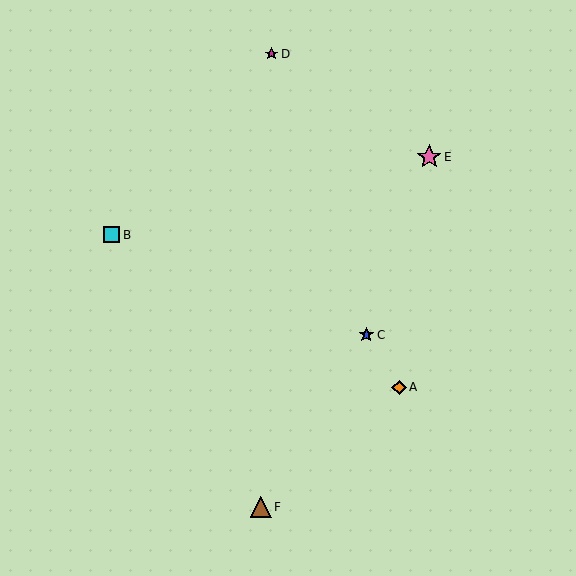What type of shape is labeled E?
Shape E is a pink star.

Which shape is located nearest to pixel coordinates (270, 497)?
The brown triangle (labeled F) at (261, 507) is nearest to that location.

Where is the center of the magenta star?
The center of the magenta star is at (271, 54).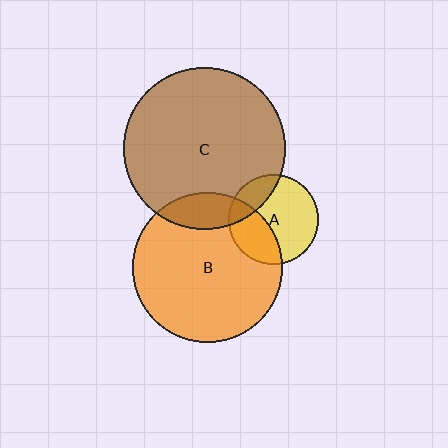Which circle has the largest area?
Circle C (brown).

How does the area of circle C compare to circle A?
Approximately 3.3 times.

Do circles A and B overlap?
Yes.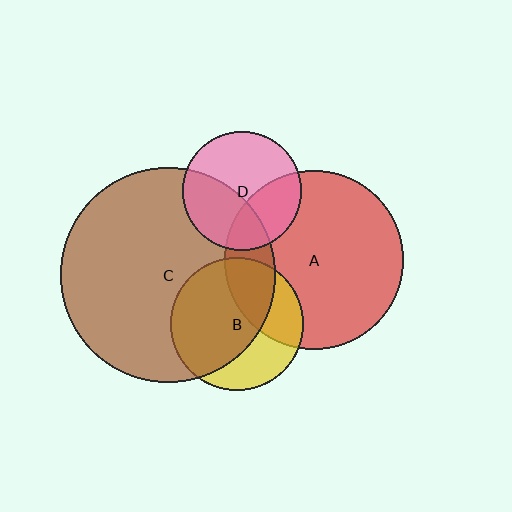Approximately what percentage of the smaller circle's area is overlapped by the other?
Approximately 65%.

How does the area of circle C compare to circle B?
Approximately 2.6 times.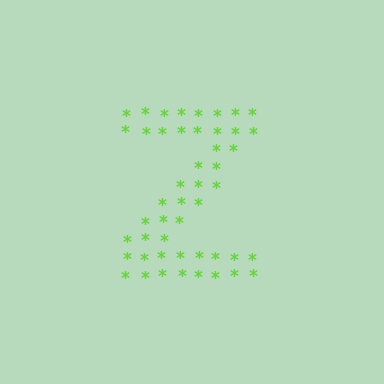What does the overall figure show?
The overall figure shows the letter Z.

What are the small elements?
The small elements are asterisks.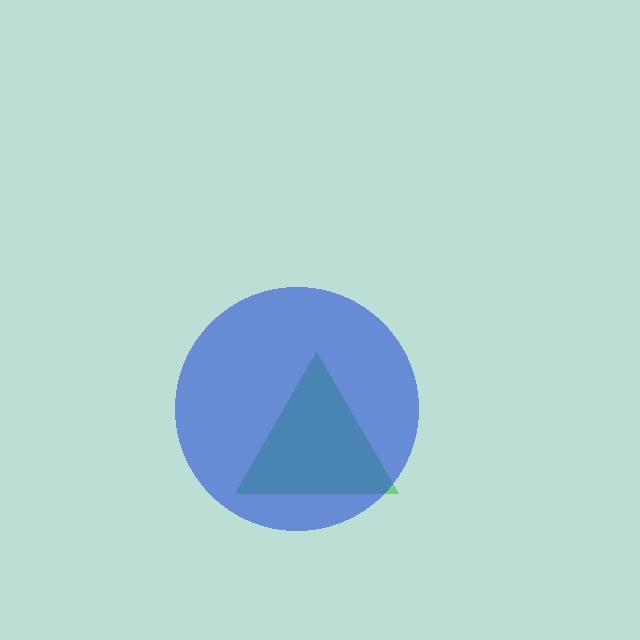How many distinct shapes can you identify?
There are 2 distinct shapes: a green triangle, a blue circle.